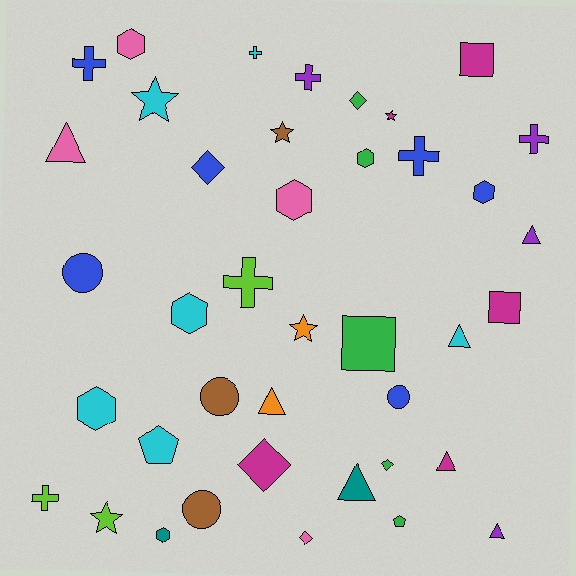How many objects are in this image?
There are 40 objects.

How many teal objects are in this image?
There are 2 teal objects.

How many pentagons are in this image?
There are 2 pentagons.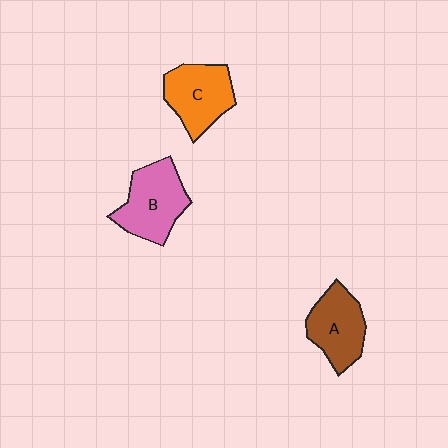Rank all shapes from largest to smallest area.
From largest to smallest: B (pink), C (orange), A (brown).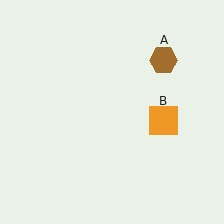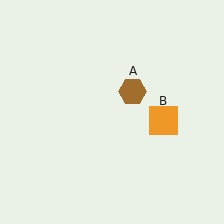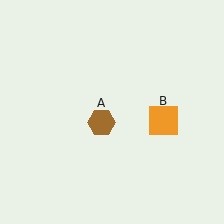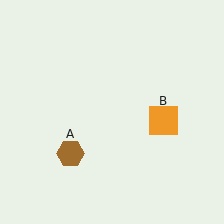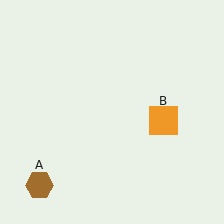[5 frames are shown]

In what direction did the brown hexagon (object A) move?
The brown hexagon (object A) moved down and to the left.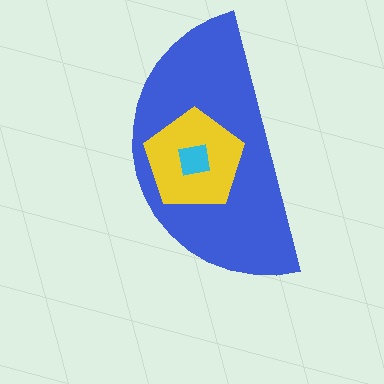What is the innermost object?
The cyan square.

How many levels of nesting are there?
3.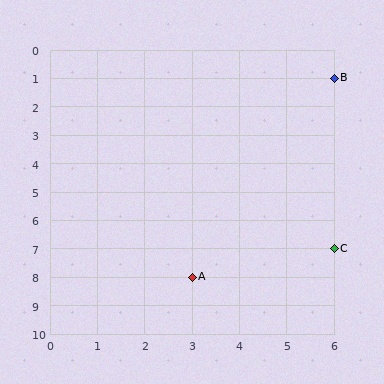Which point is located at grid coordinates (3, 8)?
Point A is at (3, 8).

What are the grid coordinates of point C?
Point C is at grid coordinates (6, 7).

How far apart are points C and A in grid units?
Points C and A are 3 columns and 1 row apart (about 3.2 grid units diagonally).